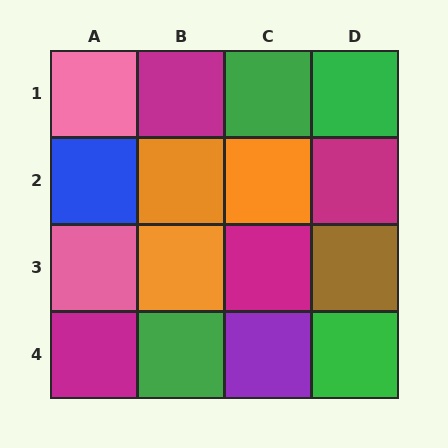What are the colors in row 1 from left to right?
Pink, magenta, green, green.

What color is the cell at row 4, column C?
Purple.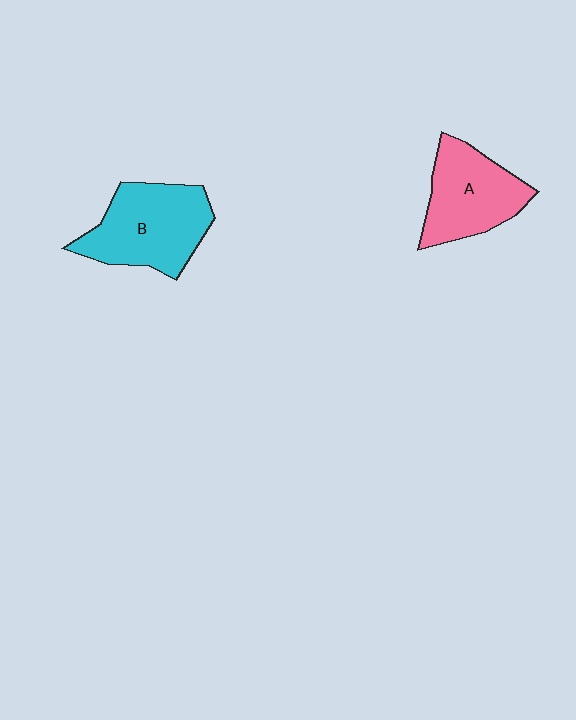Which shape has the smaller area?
Shape A (pink).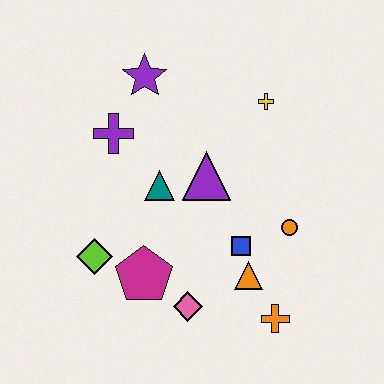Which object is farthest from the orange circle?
The purple star is farthest from the orange circle.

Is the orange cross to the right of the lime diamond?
Yes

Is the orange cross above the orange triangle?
No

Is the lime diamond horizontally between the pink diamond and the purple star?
No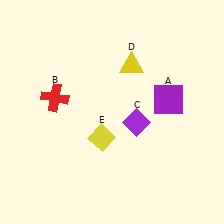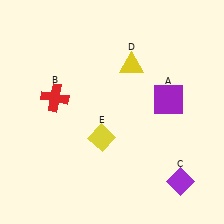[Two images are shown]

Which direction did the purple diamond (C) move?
The purple diamond (C) moved down.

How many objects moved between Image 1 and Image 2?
1 object moved between the two images.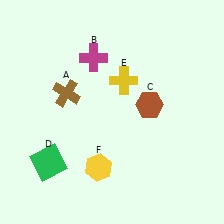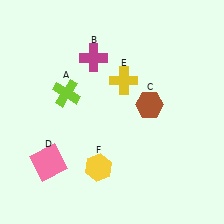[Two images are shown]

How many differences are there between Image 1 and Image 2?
There are 2 differences between the two images.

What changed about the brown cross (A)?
In Image 1, A is brown. In Image 2, it changed to lime.